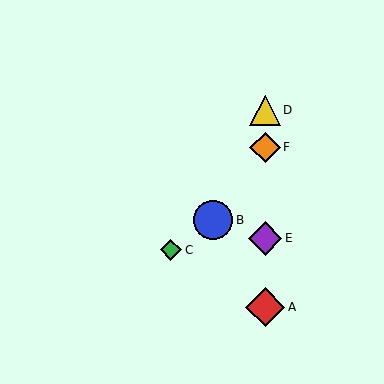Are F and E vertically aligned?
Yes, both are at x≈265.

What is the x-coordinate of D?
Object D is at x≈265.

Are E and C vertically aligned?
No, E is at x≈265 and C is at x≈171.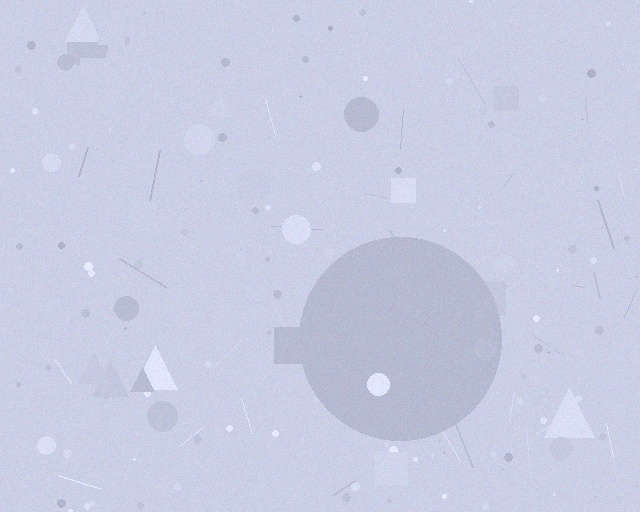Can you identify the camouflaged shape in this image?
The camouflaged shape is a circle.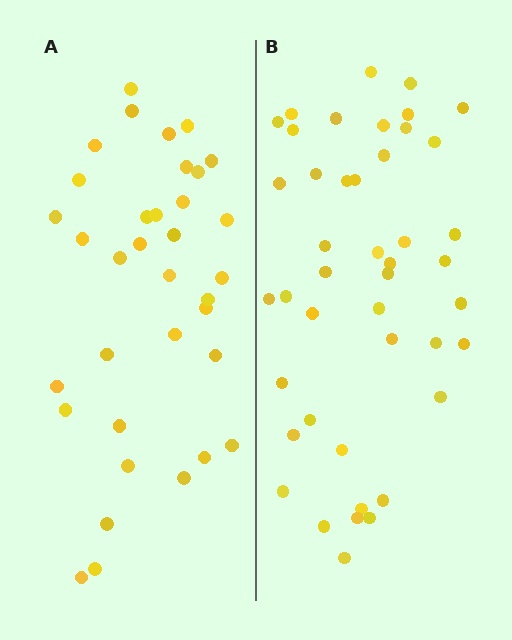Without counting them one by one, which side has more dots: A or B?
Region B (the right region) has more dots.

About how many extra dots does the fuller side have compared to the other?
Region B has roughly 8 or so more dots than region A.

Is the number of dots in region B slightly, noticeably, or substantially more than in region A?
Region B has noticeably more, but not dramatically so. The ratio is roughly 1.3 to 1.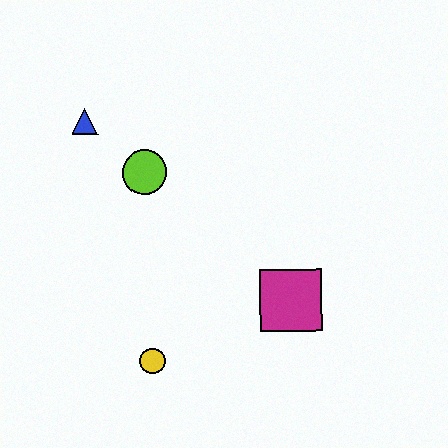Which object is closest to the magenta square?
The yellow circle is closest to the magenta square.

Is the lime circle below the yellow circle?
No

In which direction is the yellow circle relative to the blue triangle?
The yellow circle is below the blue triangle.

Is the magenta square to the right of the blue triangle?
Yes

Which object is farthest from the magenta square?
The blue triangle is farthest from the magenta square.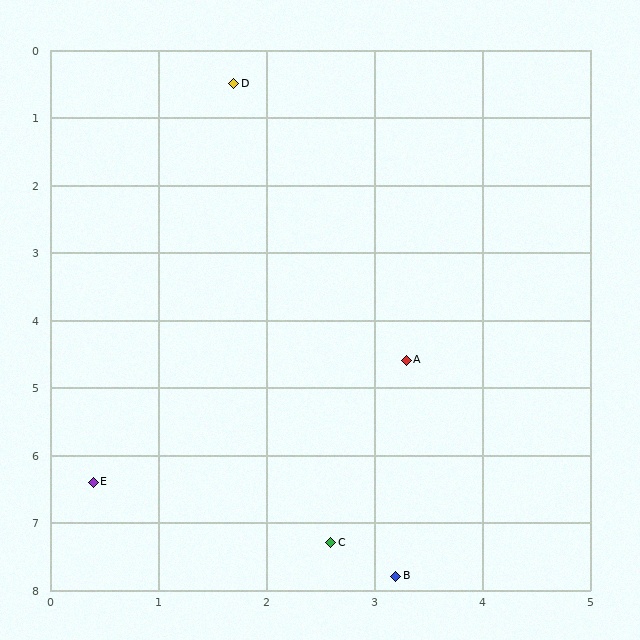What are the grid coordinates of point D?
Point D is at approximately (1.7, 0.5).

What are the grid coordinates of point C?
Point C is at approximately (2.6, 7.3).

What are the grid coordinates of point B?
Point B is at approximately (3.2, 7.8).